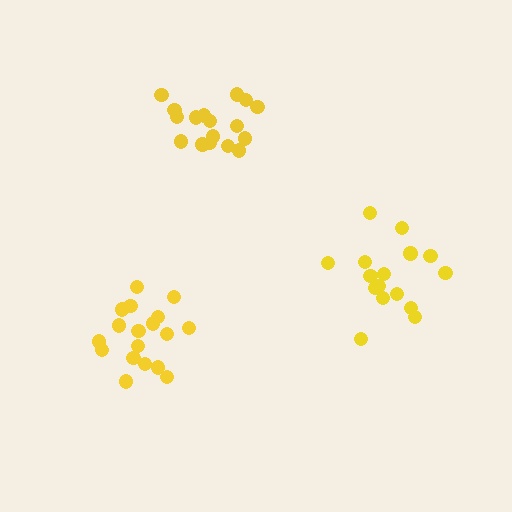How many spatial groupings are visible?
There are 3 spatial groupings.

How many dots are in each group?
Group 1: 18 dots, Group 2: 17 dots, Group 3: 16 dots (51 total).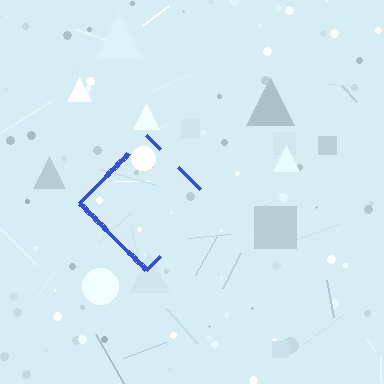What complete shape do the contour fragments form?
The contour fragments form a diamond.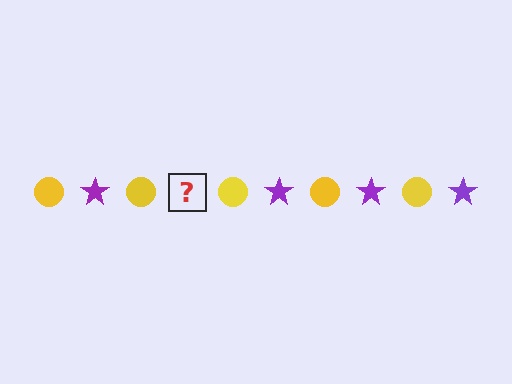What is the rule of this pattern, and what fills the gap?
The rule is that the pattern alternates between yellow circle and purple star. The gap should be filled with a purple star.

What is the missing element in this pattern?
The missing element is a purple star.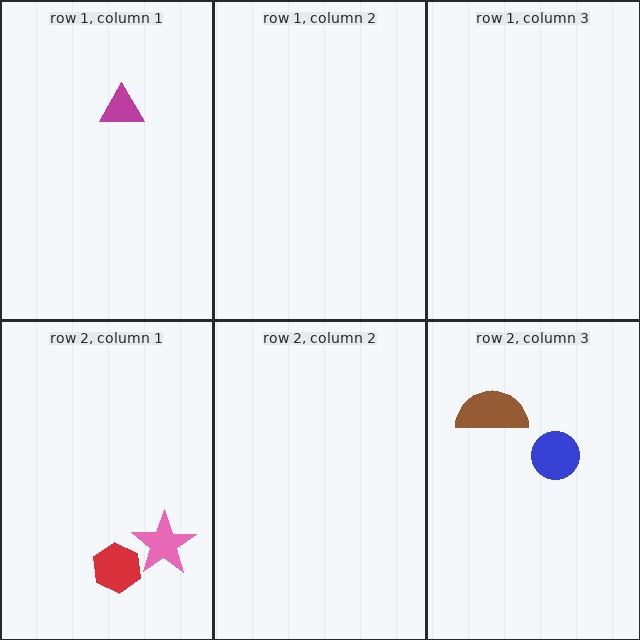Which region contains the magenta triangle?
The row 1, column 1 region.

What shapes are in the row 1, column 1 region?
The magenta triangle.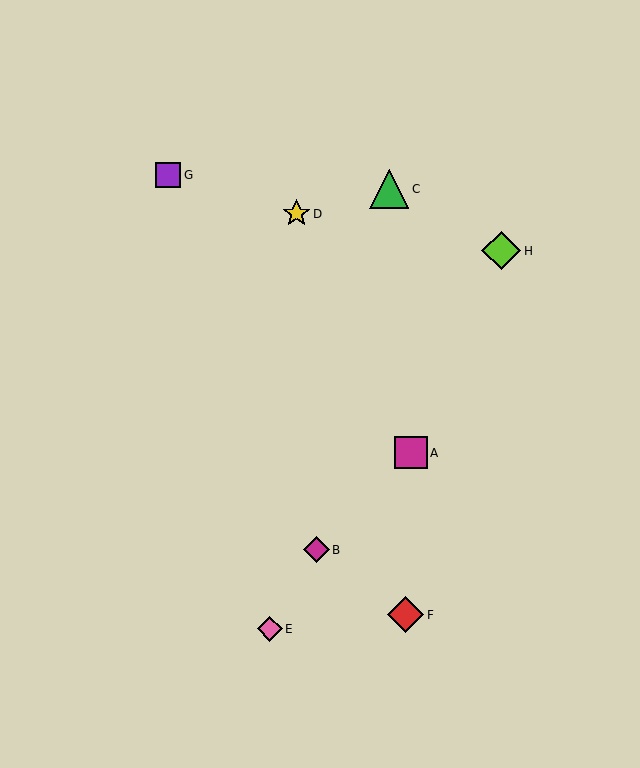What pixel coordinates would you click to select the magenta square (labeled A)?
Click at (411, 453) to select the magenta square A.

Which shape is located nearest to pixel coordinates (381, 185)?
The green triangle (labeled C) at (389, 189) is nearest to that location.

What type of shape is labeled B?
Shape B is a magenta diamond.